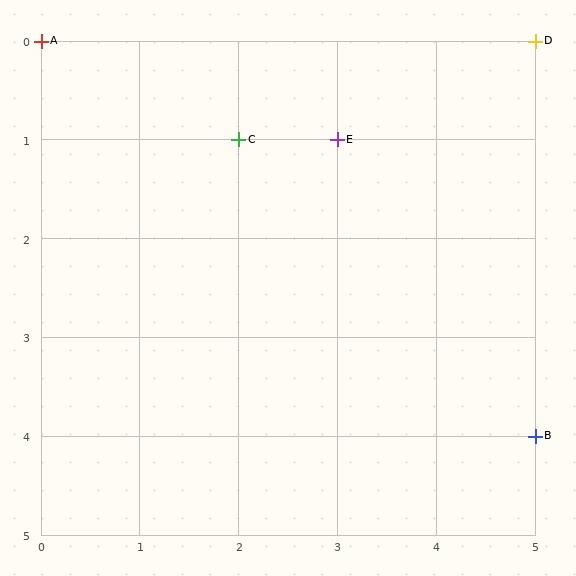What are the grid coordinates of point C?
Point C is at grid coordinates (2, 1).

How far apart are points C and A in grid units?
Points C and A are 2 columns and 1 row apart (about 2.2 grid units diagonally).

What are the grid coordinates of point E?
Point E is at grid coordinates (3, 1).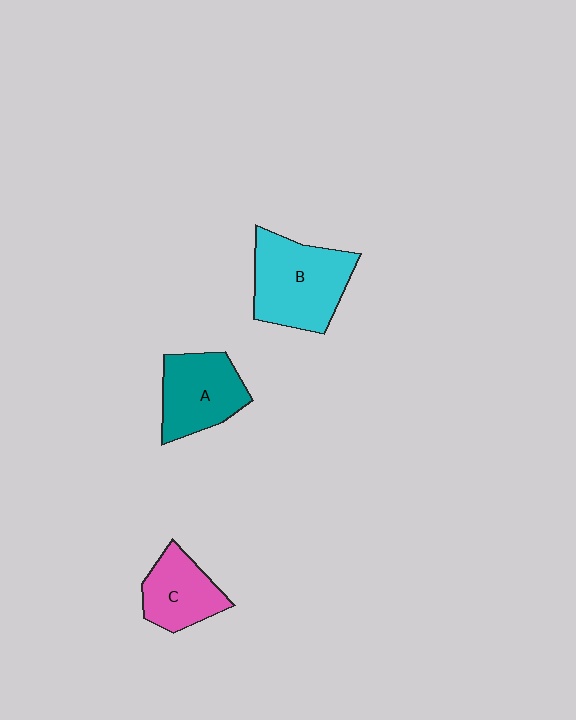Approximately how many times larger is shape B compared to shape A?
Approximately 1.3 times.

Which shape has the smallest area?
Shape C (pink).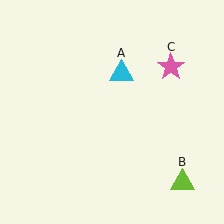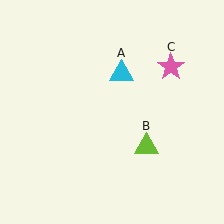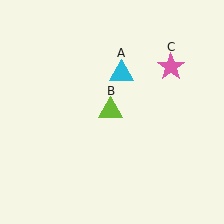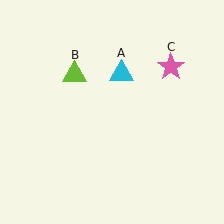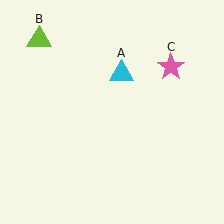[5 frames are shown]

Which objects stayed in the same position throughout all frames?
Cyan triangle (object A) and pink star (object C) remained stationary.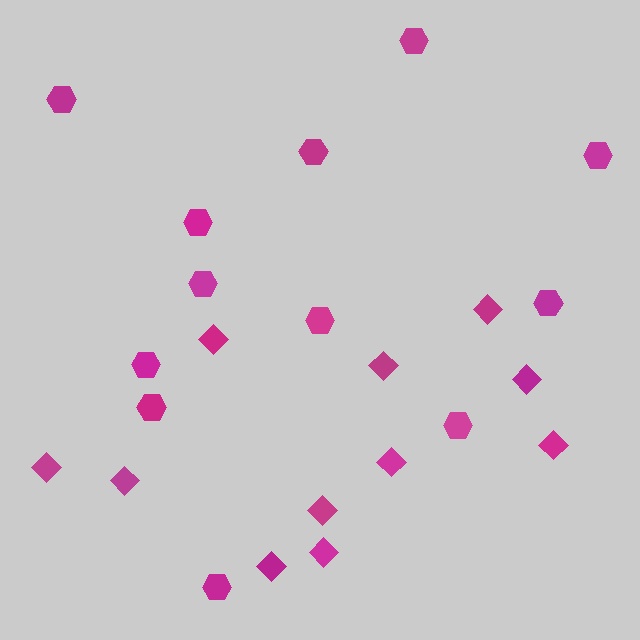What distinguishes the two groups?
There are 2 groups: one group of diamonds (11) and one group of hexagons (12).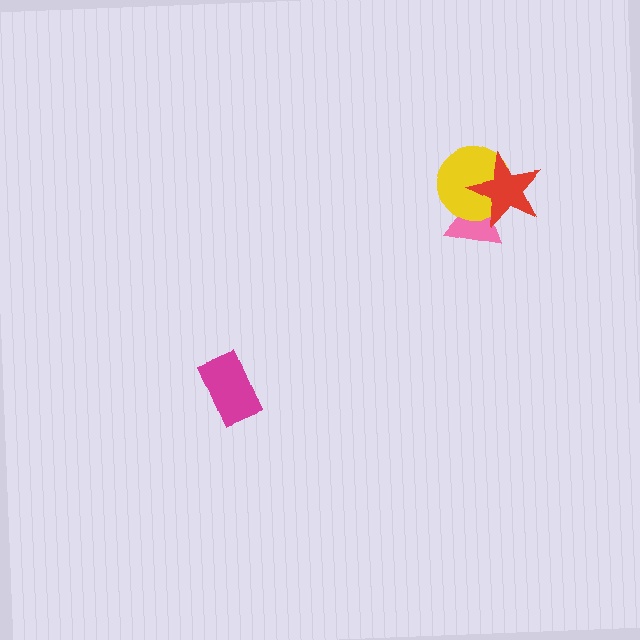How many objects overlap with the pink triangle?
2 objects overlap with the pink triangle.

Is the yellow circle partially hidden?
Yes, it is partially covered by another shape.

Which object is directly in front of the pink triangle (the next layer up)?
The yellow circle is directly in front of the pink triangle.